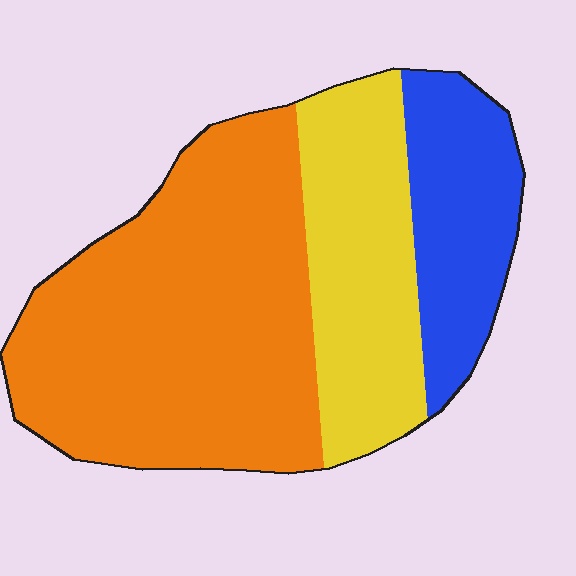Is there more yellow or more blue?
Yellow.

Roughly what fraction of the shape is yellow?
Yellow covers 26% of the shape.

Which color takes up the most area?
Orange, at roughly 55%.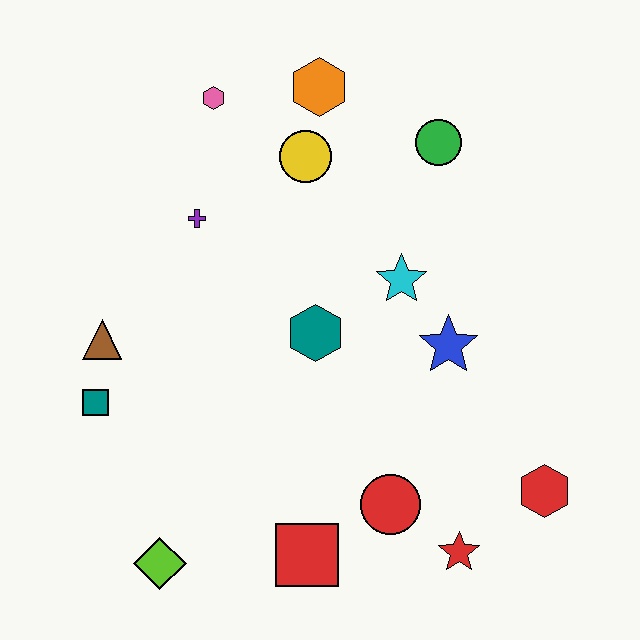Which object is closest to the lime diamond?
The red square is closest to the lime diamond.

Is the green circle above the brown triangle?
Yes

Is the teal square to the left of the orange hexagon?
Yes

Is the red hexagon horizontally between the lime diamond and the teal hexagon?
No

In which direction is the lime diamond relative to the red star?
The lime diamond is to the left of the red star.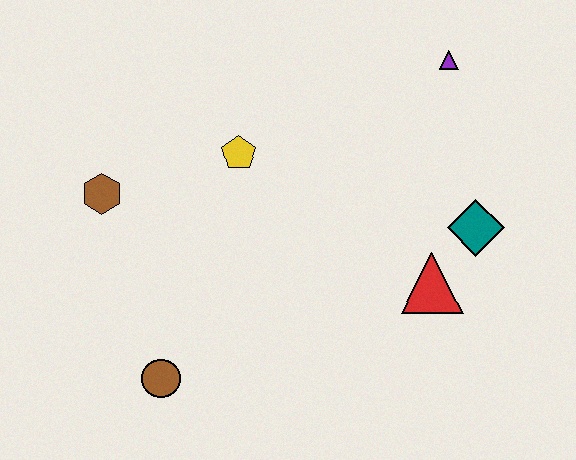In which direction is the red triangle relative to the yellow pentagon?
The red triangle is to the right of the yellow pentagon.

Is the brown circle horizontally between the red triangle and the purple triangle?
No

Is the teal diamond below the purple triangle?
Yes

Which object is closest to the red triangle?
The teal diamond is closest to the red triangle.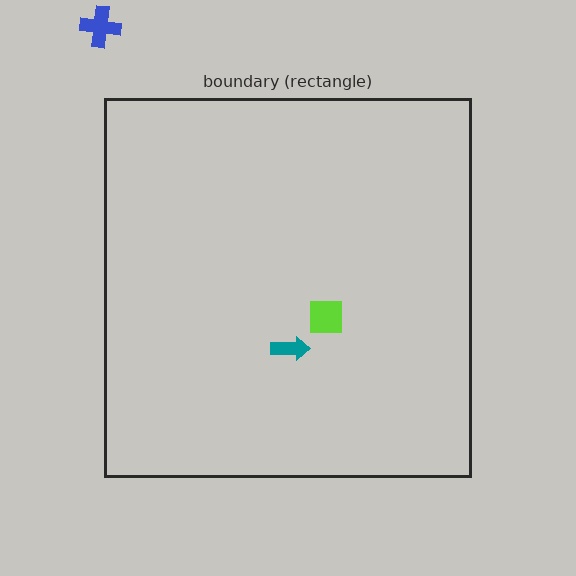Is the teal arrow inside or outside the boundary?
Inside.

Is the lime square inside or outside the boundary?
Inside.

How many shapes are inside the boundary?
2 inside, 1 outside.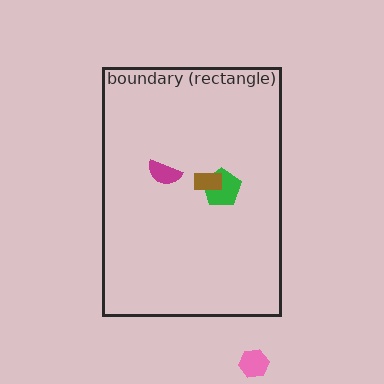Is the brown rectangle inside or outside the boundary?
Inside.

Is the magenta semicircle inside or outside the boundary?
Inside.